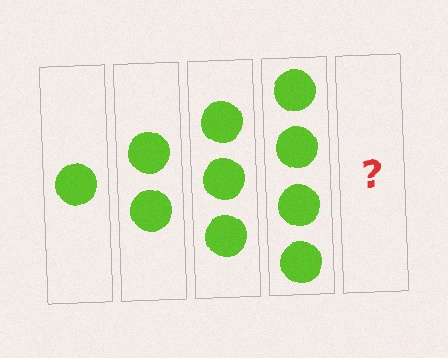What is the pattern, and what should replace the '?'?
The pattern is that each step adds one more circle. The '?' should be 5 circles.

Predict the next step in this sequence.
The next step is 5 circles.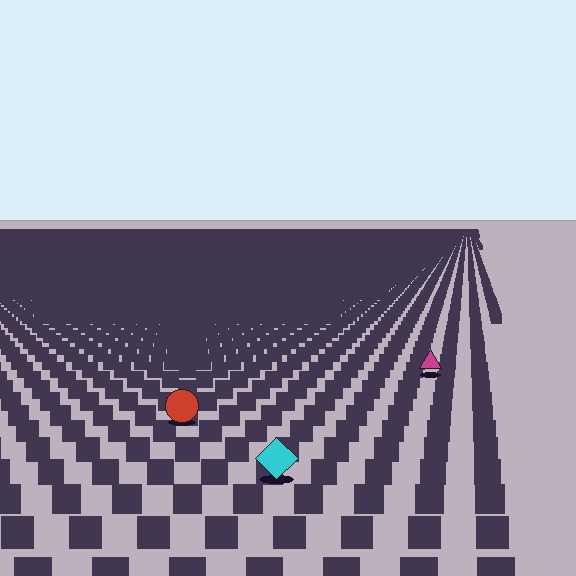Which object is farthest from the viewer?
The magenta triangle is farthest from the viewer. It appears smaller and the ground texture around it is denser.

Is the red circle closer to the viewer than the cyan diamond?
No. The cyan diamond is closer — you can tell from the texture gradient: the ground texture is coarser near it.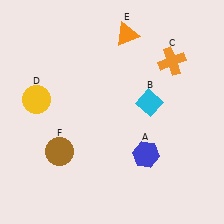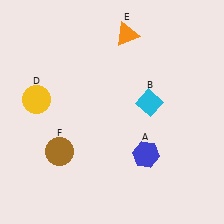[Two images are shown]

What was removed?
The orange cross (C) was removed in Image 2.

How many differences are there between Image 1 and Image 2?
There is 1 difference between the two images.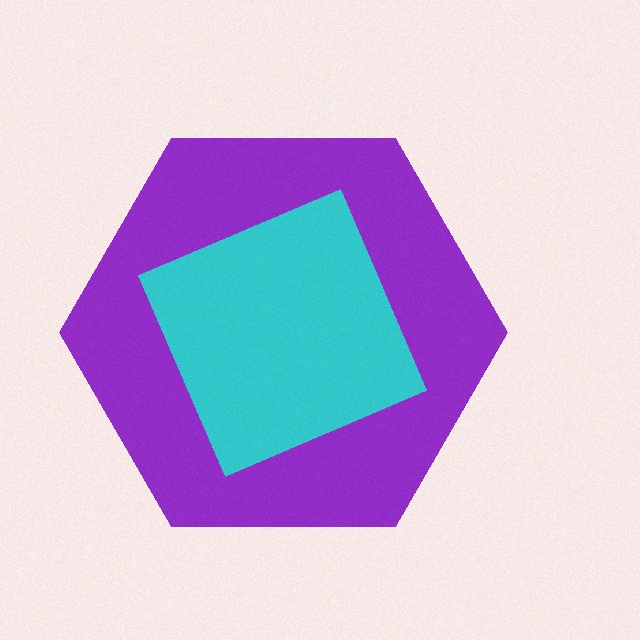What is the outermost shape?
The purple hexagon.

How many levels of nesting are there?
2.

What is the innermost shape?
The cyan diamond.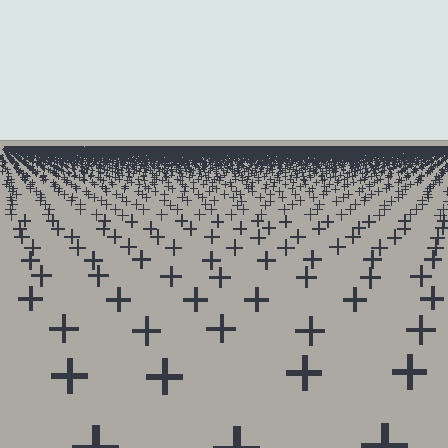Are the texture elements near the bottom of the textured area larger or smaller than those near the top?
Larger. Near the bottom, elements are closer to the viewer and appear at a bigger on-screen size.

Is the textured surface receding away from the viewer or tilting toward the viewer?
The surface is receding away from the viewer. Texture elements get smaller and denser toward the top.